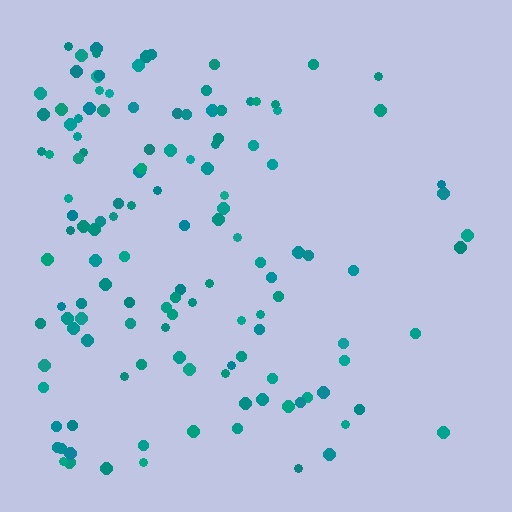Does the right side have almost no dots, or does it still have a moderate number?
Still a moderate number, just noticeably fewer than the left.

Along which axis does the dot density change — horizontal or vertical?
Horizontal.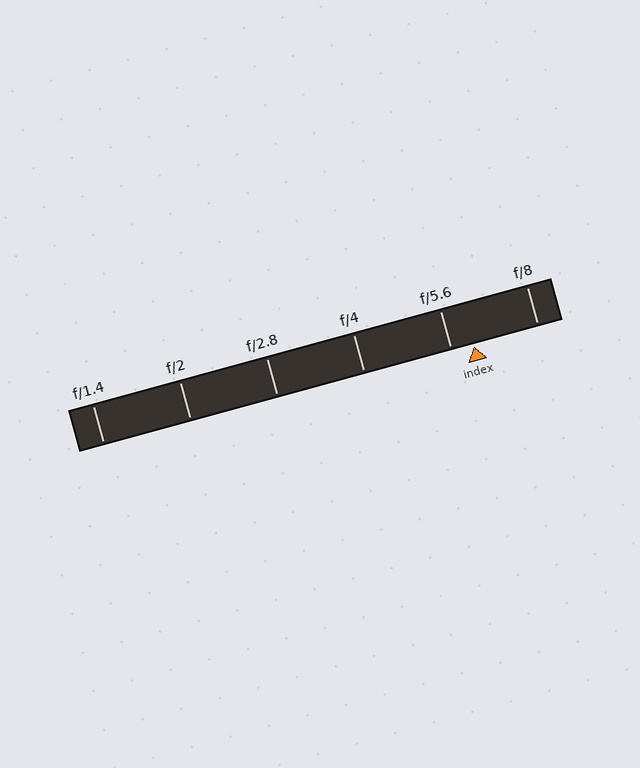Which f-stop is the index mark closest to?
The index mark is closest to f/5.6.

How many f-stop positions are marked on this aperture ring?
There are 6 f-stop positions marked.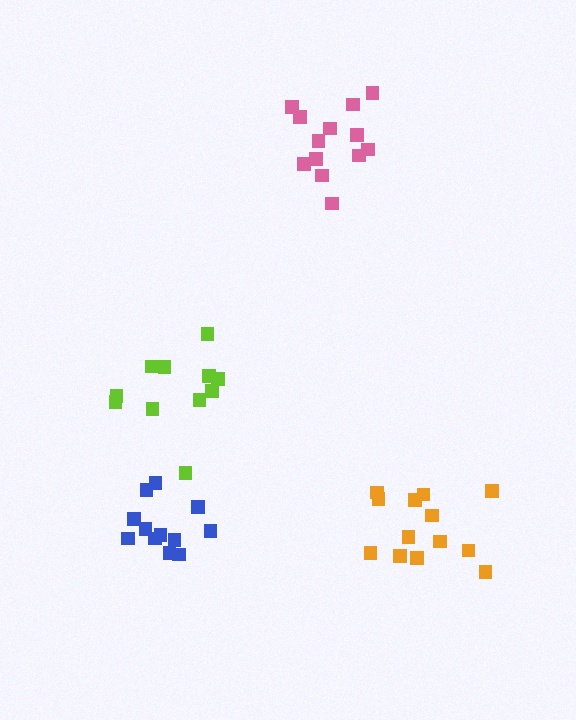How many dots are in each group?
Group 1: 11 dots, Group 2: 13 dots, Group 3: 12 dots, Group 4: 13 dots (49 total).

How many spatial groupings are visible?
There are 4 spatial groupings.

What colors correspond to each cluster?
The clusters are colored: lime, orange, blue, pink.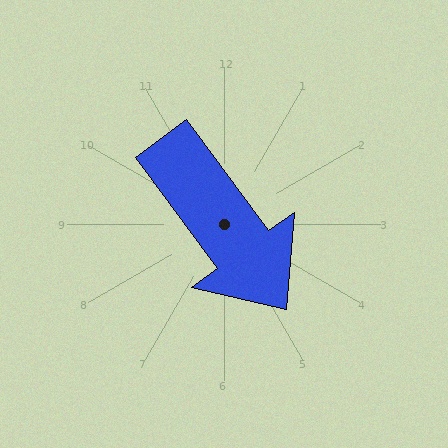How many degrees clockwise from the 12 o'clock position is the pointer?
Approximately 144 degrees.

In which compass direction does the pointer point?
Southeast.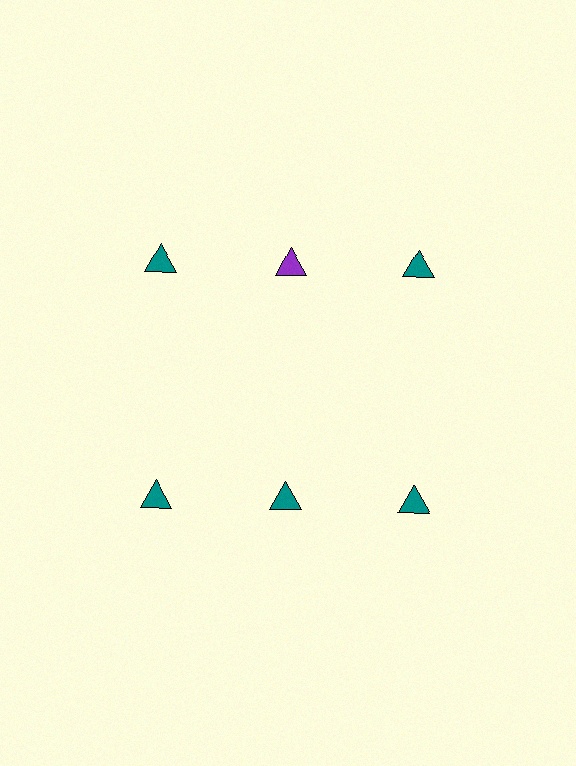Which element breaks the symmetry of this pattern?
The purple triangle in the top row, second from left column breaks the symmetry. All other shapes are teal triangles.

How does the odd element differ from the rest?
It has a different color: purple instead of teal.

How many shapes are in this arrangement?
There are 6 shapes arranged in a grid pattern.